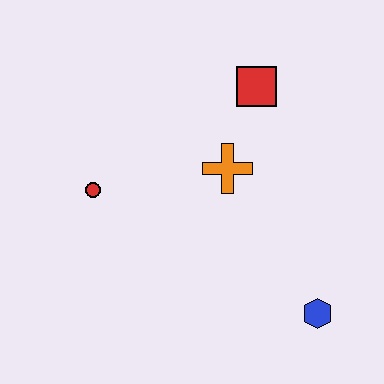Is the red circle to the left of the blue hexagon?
Yes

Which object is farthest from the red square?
The blue hexagon is farthest from the red square.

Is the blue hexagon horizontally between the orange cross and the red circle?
No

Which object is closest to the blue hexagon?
The orange cross is closest to the blue hexagon.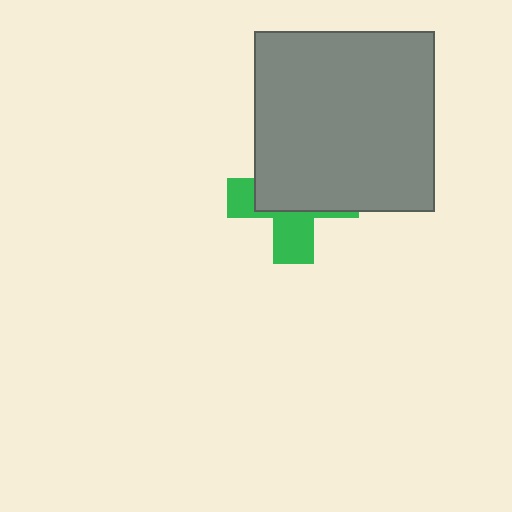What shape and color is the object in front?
The object in front is a gray square.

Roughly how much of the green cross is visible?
A small part of it is visible (roughly 39%).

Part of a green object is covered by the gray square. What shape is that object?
It is a cross.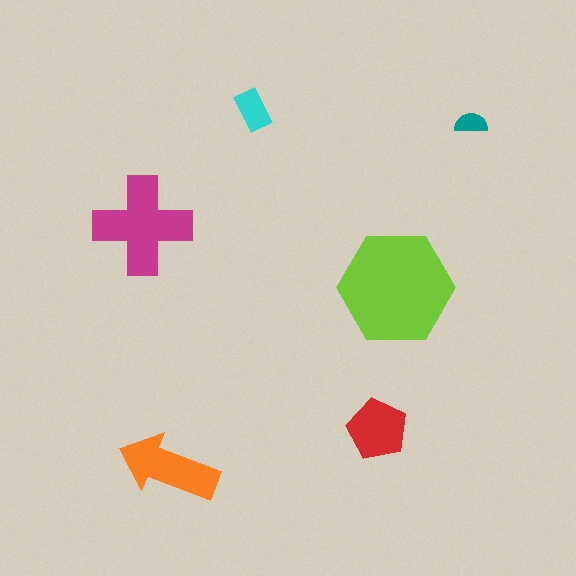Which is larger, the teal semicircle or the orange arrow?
The orange arrow.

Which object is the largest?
The lime hexagon.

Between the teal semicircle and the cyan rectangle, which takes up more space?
The cyan rectangle.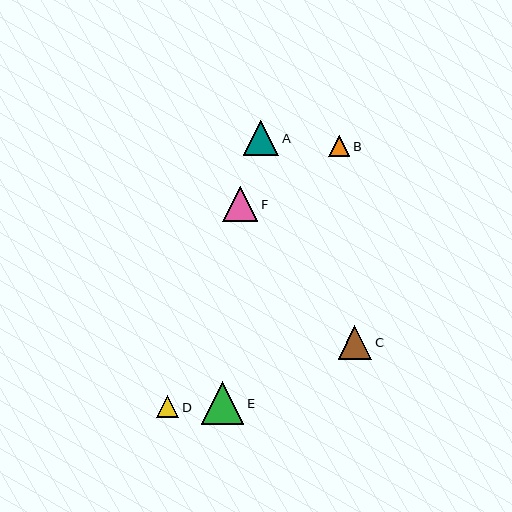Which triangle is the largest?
Triangle E is the largest with a size of approximately 42 pixels.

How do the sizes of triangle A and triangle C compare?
Triangle A and triangle C are approximately the same size.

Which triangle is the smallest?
Triangle B is the smallest with a size of approximately 21 pixels.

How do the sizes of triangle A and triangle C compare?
Triangle A and triangle C are approximately the same size.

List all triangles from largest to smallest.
From largest to smallest: E, A, F, C, D, B.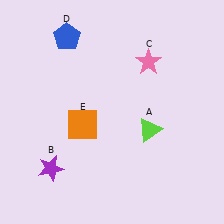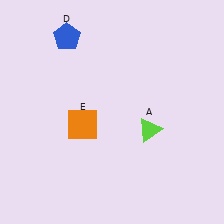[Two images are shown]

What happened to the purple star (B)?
The purple star (B) was removed in Image 2. It was in the bottom-left area of Image 1.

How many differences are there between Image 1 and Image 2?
There are 2 differences between the two images.